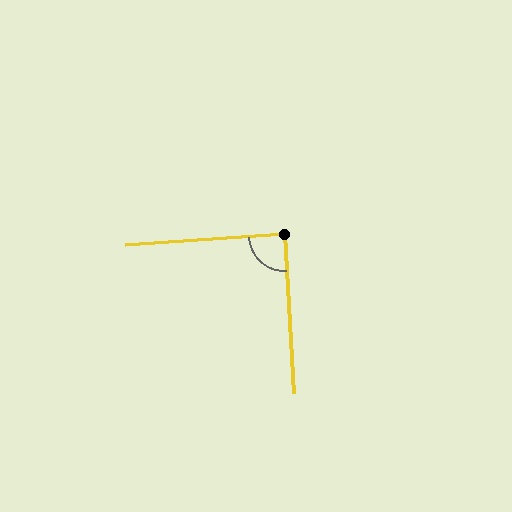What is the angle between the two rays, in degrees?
Approximately 89 degrees.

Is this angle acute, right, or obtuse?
It is approximately a right angle.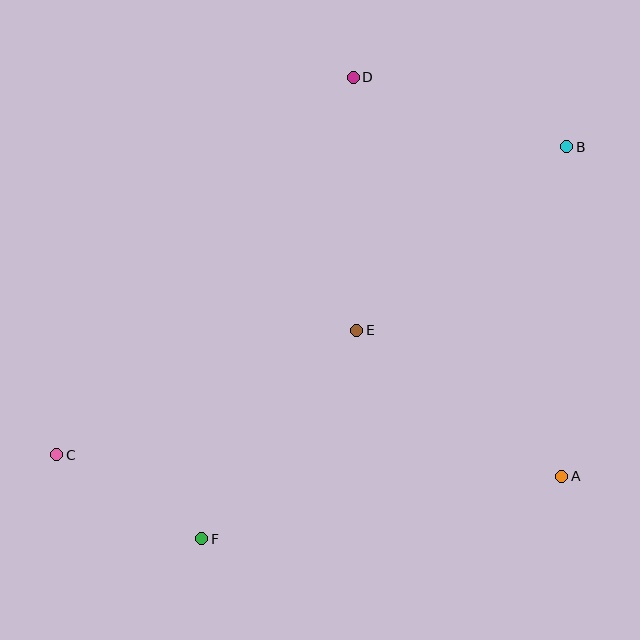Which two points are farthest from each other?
Points B and C are farthest from each other.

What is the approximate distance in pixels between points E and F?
The distance between E and F is approximately 260 pixels.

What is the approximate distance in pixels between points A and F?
The distance between A and F is approximately 366 pixels.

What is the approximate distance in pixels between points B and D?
The distance between B and D is approximately 225 pixels.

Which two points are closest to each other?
Points C and F are closest to each other.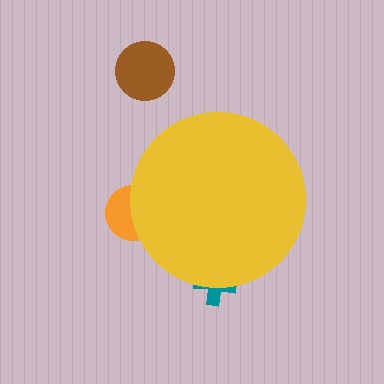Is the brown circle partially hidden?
No, the brown circle is fully visible.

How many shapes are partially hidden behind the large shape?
2 shapes are partially hidden.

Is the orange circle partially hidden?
Yes, the orange circle is partially hidden behind the yellow circle.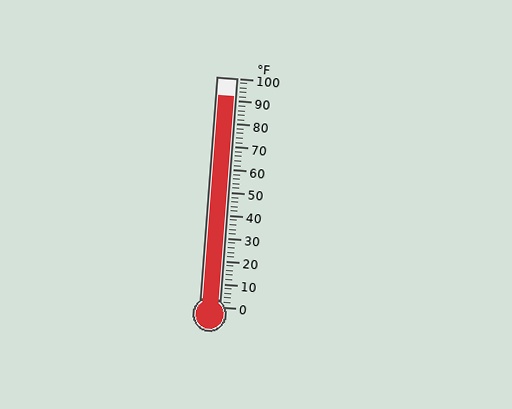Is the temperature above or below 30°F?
The temperature is above 30°F.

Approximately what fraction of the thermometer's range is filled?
The thermometer is filled to approximately 90% of its range.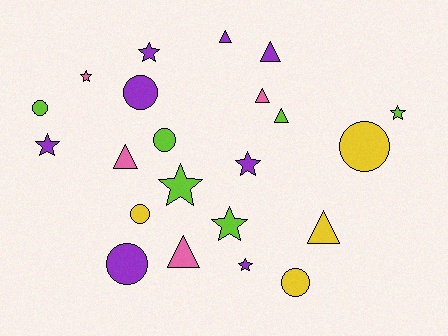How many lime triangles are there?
There is 1 lime triangle.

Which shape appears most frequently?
Star, with 8 objects.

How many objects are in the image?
There are 22 objects.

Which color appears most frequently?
Purple, with 8 objects.